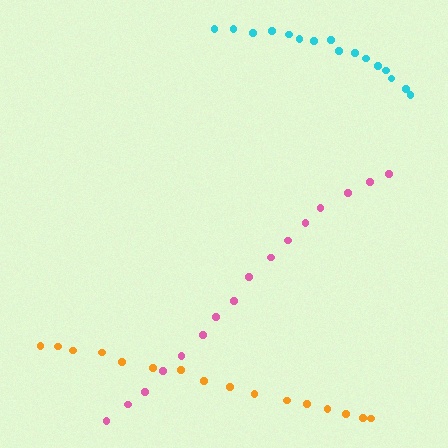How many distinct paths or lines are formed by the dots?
There are 3 distinct paths.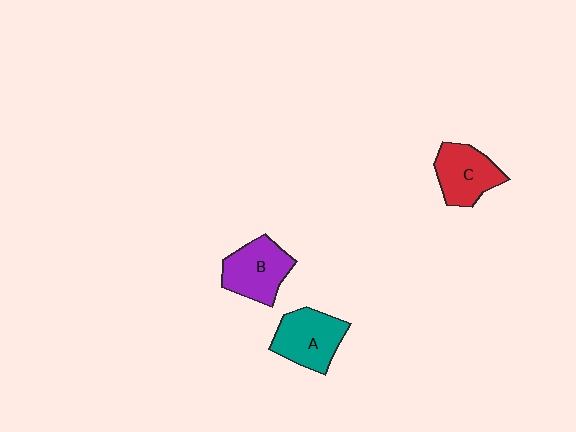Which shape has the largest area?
Shape A (teal).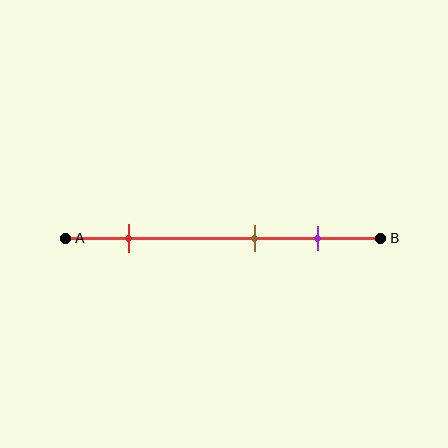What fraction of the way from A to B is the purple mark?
The purple mark is approximately 80% (0.8) of the way from A to B.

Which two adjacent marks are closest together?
The brown and purple marks are the closest adjacent pair.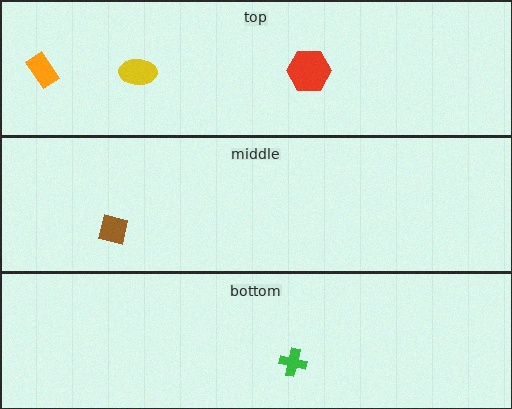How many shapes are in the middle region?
1.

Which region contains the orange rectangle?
The top region.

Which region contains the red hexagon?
The top region.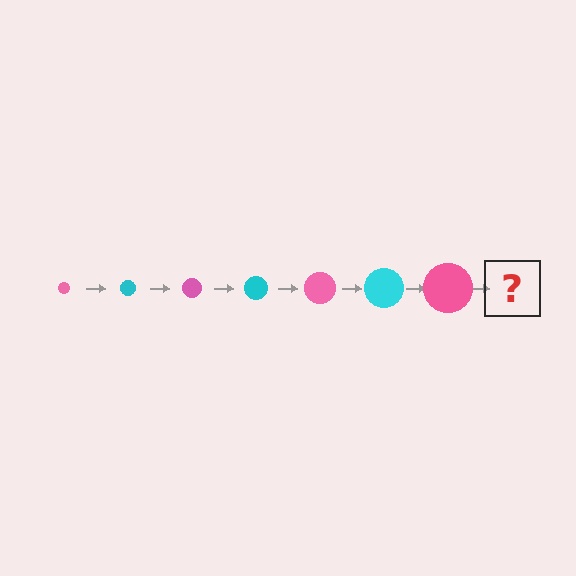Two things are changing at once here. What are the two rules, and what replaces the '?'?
The two rules are that the circle grows larger each step and the color cycles through pink and cyan. The '?' should be a cyan circle, larger than the previous one.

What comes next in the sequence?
The next element should be a cyan circle, larger than the previous one.